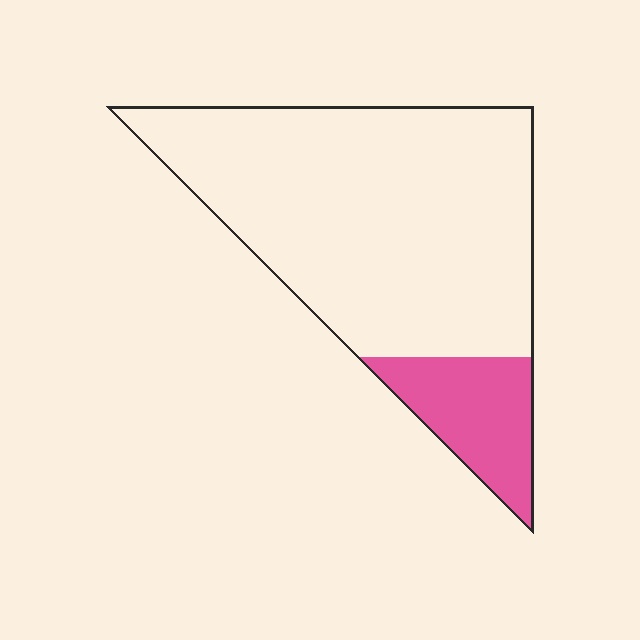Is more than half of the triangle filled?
No.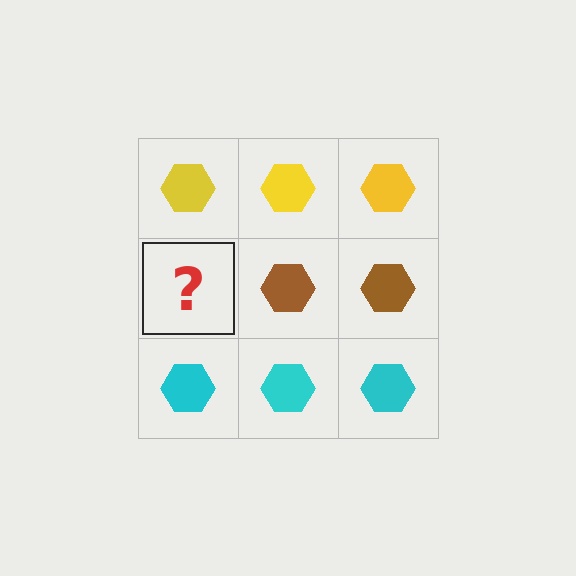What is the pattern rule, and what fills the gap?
The rule is that each row has a consistent color. The gap should be filled with a brown hexagon.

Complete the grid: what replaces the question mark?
The question mark should be replaced with a brown hexagon.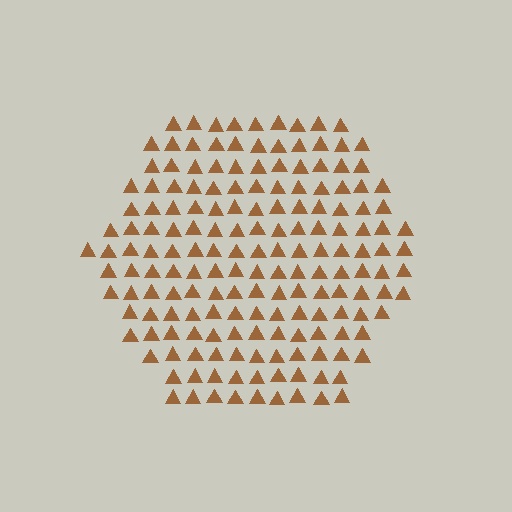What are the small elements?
The small elements are triangles.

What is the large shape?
The large shape is a hexagon.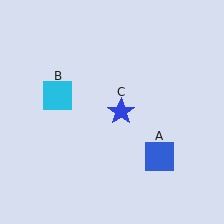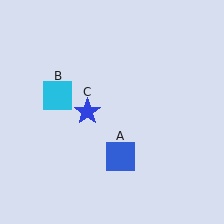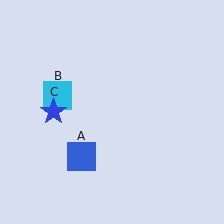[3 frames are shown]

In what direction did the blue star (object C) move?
The blue star (object C) moved left.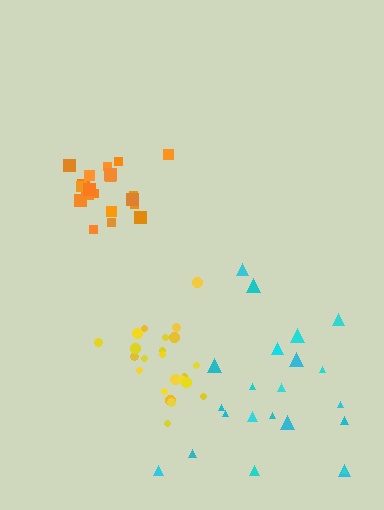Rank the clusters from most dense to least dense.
orange, yellow, cyan.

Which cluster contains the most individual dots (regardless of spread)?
Yellow (23).